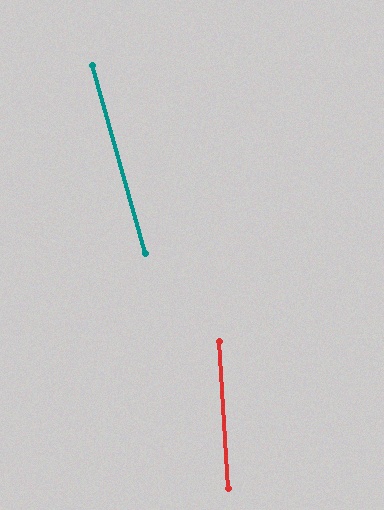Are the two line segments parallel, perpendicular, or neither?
Neither parallel nor perpendicular — they differ by about 13°.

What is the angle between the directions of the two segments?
Approximately 13 degrees.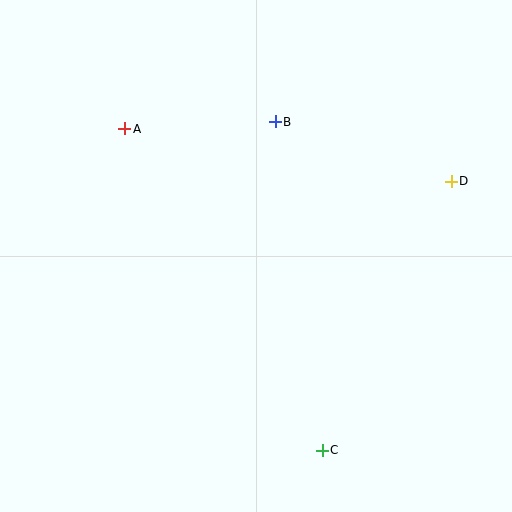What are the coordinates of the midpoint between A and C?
The midpoint between A and C is at (223, 289).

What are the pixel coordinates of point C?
Point C is at (322, 450).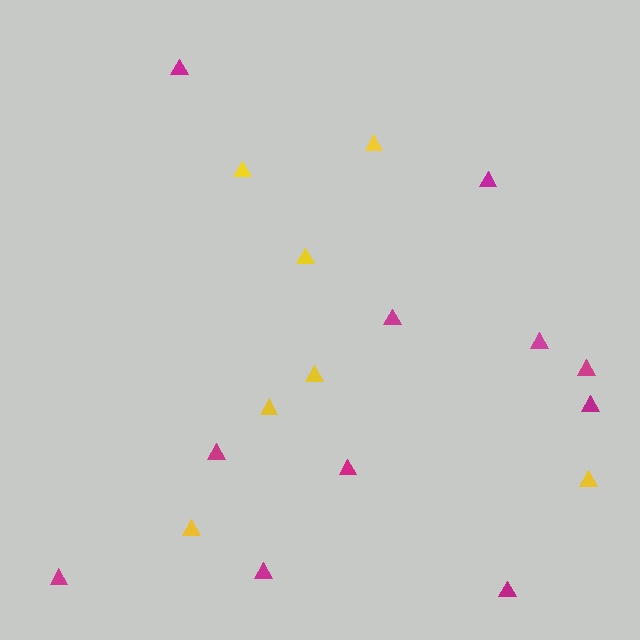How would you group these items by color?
There are 2 groups: one group of yellow triangles (7) and one group of magenta triangles (11).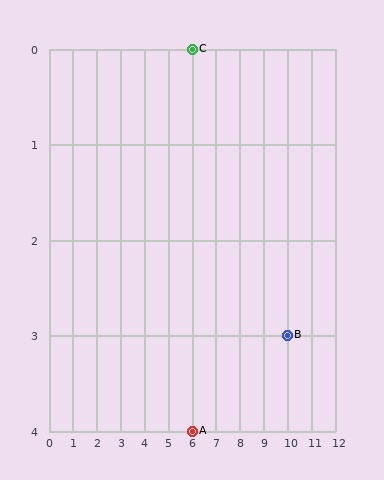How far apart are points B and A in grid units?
Points B and A are 4 columns and 1 row apart (about 4.1 grid units diagonally).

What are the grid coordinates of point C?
Point C is at grid coordinates (6, 0).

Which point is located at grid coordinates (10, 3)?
Point B is at (10, 3).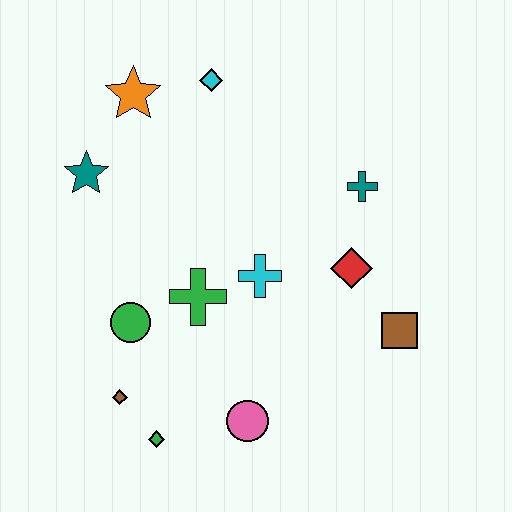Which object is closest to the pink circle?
The green diamond is closest to the pink circle.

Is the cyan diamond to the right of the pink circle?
No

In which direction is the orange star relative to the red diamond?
The orange star is to the left of the red diamond.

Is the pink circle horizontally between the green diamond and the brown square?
Yes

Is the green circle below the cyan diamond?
Yes